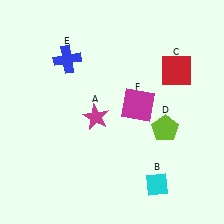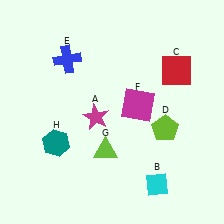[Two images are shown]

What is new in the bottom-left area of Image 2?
A teal hexagon (H) was added in the bottom-left area of Image 2.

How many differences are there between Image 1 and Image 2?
There are 2 differences between the two images.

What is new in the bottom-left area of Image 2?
A lime triangle (G) was added in the bottom-left area of Image 2.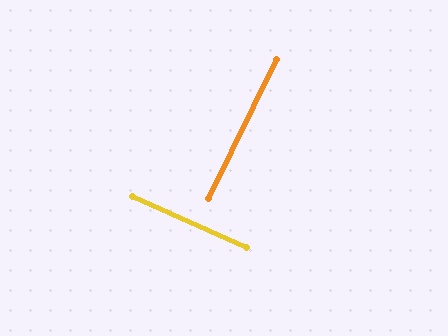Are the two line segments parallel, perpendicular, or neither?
Perpendicular — they meet at approximately 88°.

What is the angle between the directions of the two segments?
Approximately 88 degrees.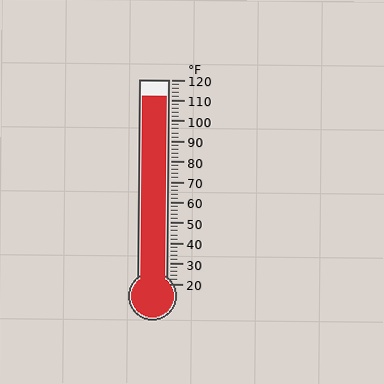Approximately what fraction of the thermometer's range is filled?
The thermometer is filled to approximately 90% of its range.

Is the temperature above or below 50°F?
The temperature is above 50°F.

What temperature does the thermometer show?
The thermometer shows approximately 112°F.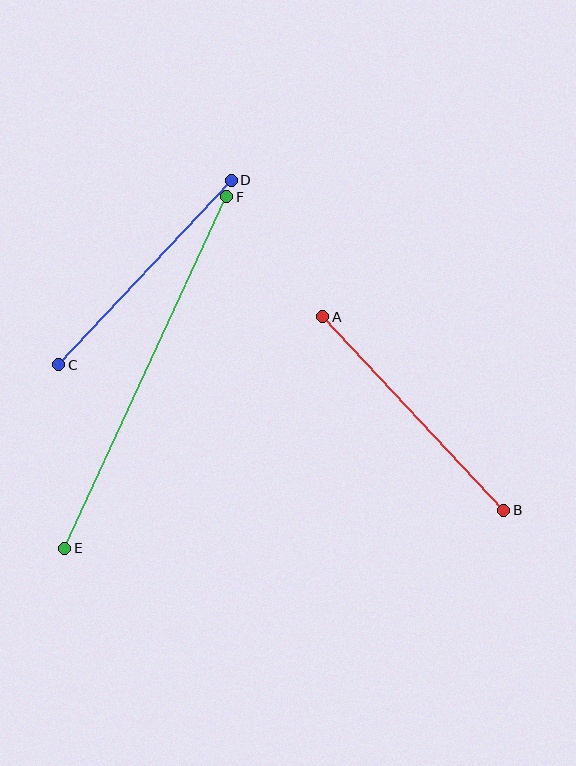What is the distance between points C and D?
The distance is approximately 252 pixels.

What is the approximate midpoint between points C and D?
The midpoint is at approximately (145, 272) pixels.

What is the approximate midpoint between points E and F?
The midpoint is at approximately (146, 373) pixels.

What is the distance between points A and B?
The distance is approximately 265 pixels.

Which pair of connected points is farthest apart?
Points E and F are farthest apart.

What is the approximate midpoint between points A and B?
The midpoint is at approximately (413, 413) pixels.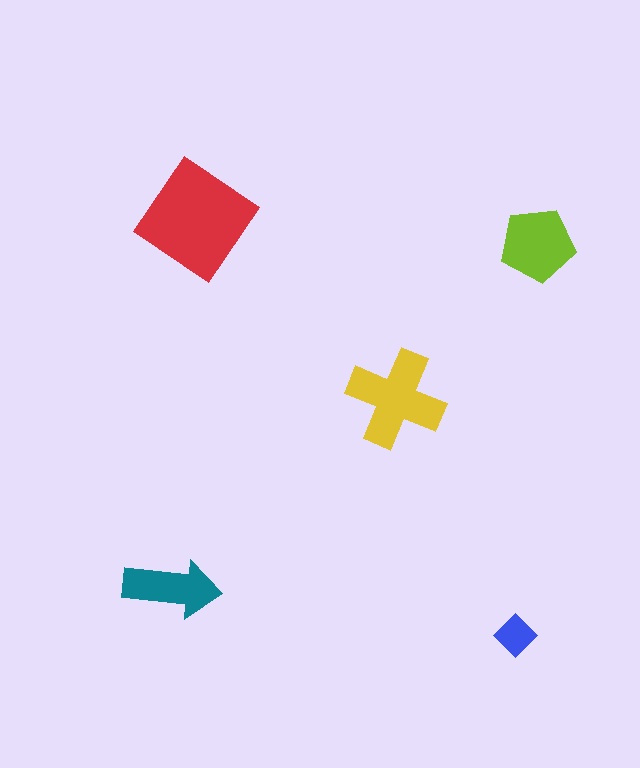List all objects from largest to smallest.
The red diamond, the yellow cross, the lime pentagon, the teal arrow, the blue diamond.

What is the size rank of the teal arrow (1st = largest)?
4th.